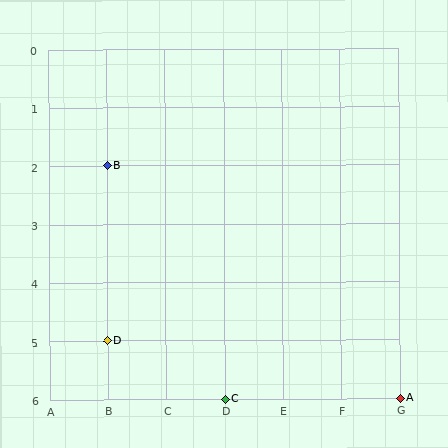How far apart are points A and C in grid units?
Points A and C are 3 columns apart.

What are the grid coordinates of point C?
Point C is at grid coordinates (D, 6).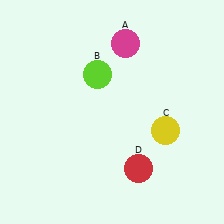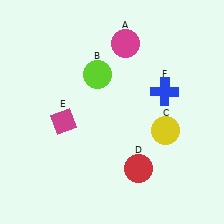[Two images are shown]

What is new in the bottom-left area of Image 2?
A magenta diamond (E) was added in the bottom-left area of Image 2.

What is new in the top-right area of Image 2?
A blue cross (F) was added in the top-right area of Image 2.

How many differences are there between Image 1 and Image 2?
There are 2 differences between the two images.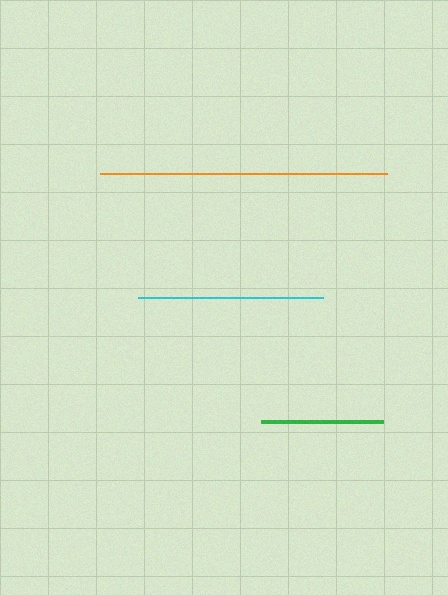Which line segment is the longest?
The orange line is the longest at approximately 287 pixels.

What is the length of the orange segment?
The orange segment is approximately 287 pixels long.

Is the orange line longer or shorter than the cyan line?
The orange line is longer than the cyan line.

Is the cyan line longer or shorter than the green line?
The cyan line is longer than the green line.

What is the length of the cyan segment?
The cyan segment is approximately 184 pixels long.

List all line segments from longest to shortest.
From longest to shortest: orange, cyan, green.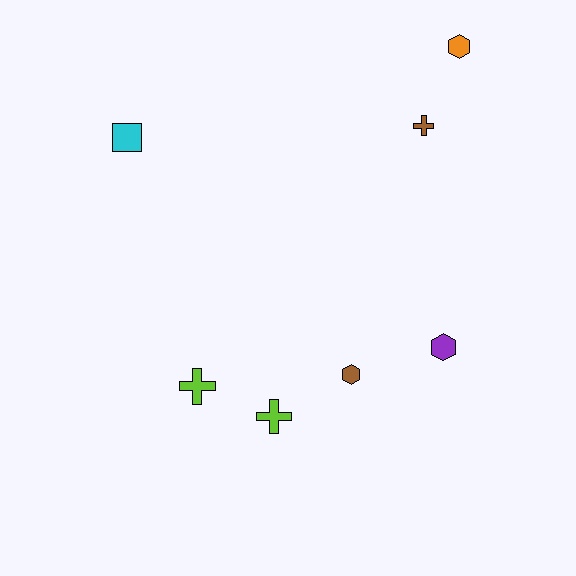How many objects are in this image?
There are 7 objects.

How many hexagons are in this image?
There are 3 hexagons.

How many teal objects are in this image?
There are no teal objects.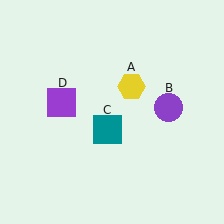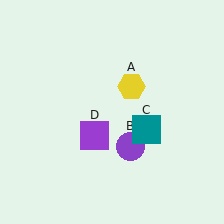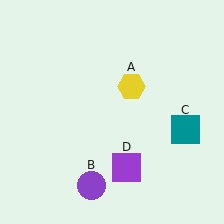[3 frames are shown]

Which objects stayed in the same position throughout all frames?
Yellow hexagon (object A) remained stationary.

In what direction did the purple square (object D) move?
The purple square (object D) moved down and to the right.